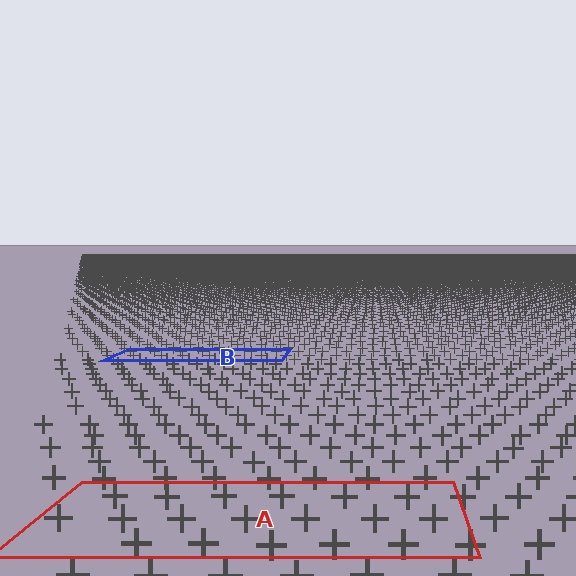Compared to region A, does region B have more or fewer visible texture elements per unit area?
Region B has more texture elements per unit area — they are packed more densely because it is farther away.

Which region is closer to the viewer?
Region A is closer. The texture elements there are larger and more spread out.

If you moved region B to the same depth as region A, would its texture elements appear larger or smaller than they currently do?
They would appear larger. At a closer depth, the same texture elements are projected at a bigger on-screen size.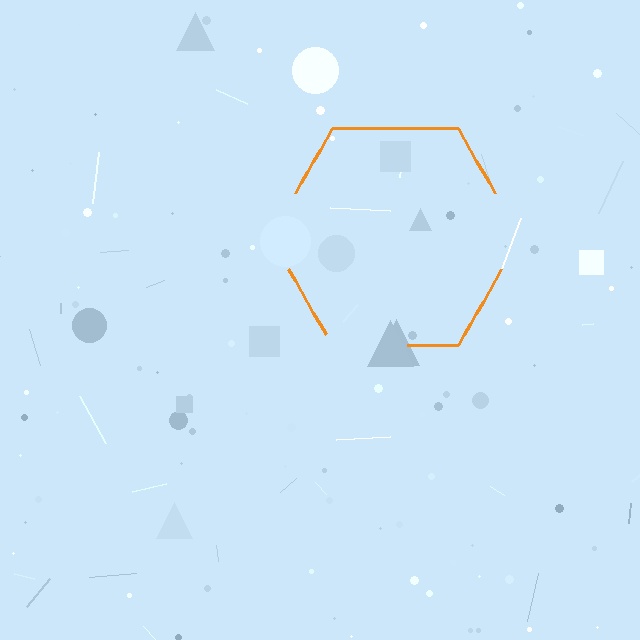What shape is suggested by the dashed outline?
The dashed outline suggests a hexagon.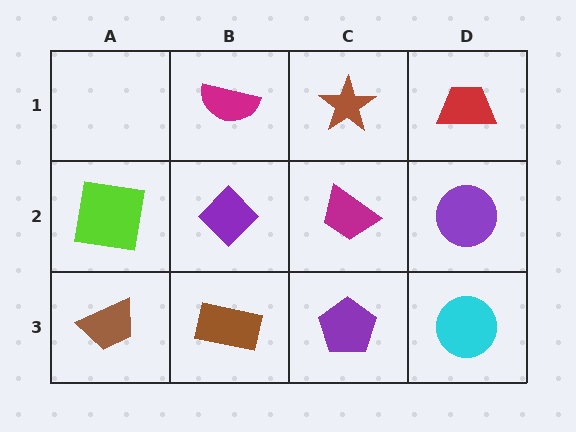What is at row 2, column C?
A magenta trapezoid.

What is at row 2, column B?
A purple diamond.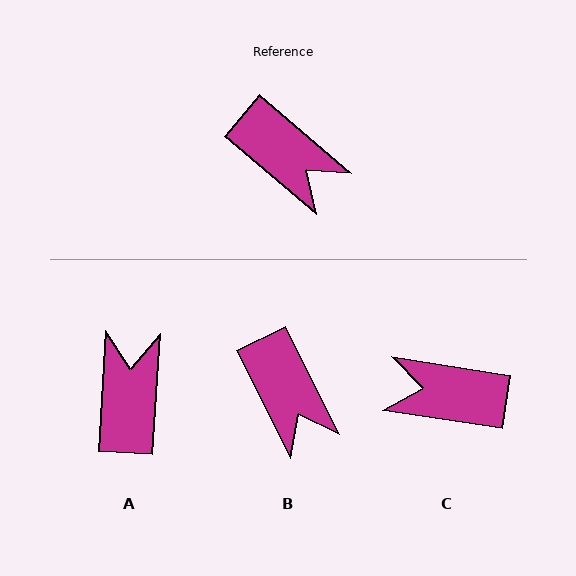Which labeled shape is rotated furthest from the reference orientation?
C, about 148 degrees away.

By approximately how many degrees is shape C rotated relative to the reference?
Approximately 148 degrees clockwise.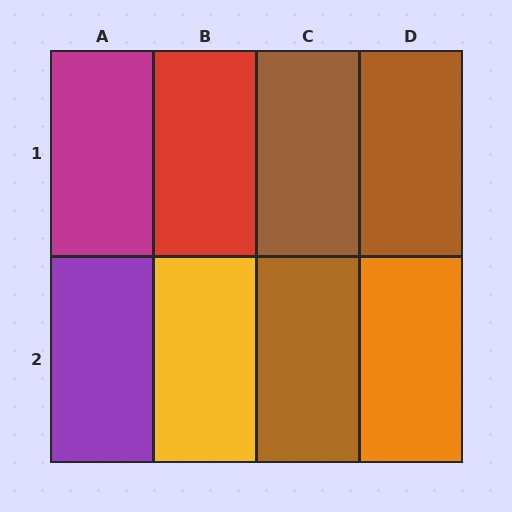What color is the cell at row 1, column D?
Brown.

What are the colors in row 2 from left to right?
Purple, yellow, brown, orange.